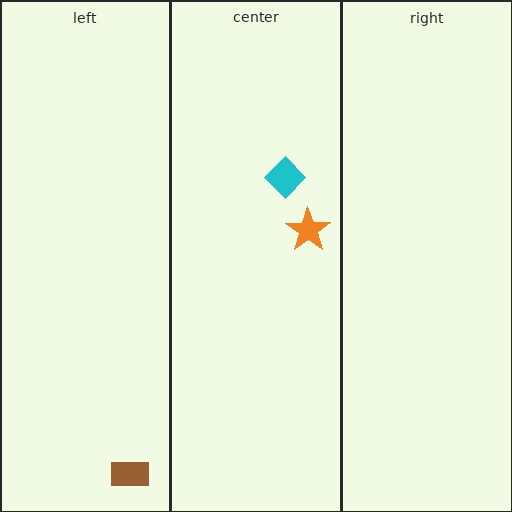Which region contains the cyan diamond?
The center region.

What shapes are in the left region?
The brown rectangle.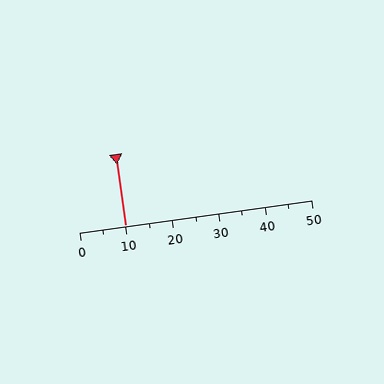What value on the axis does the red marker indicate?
The marker indicates approximately 10.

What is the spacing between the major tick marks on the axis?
The major ticks are spaced 10 apart.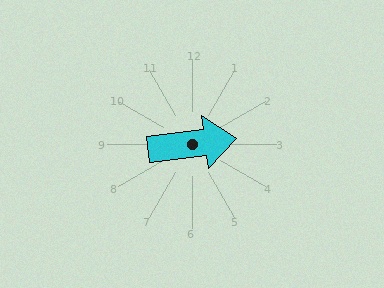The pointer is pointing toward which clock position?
Roughly 3 o'clock.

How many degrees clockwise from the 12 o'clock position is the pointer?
Approximately 83 degrees.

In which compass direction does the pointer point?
East.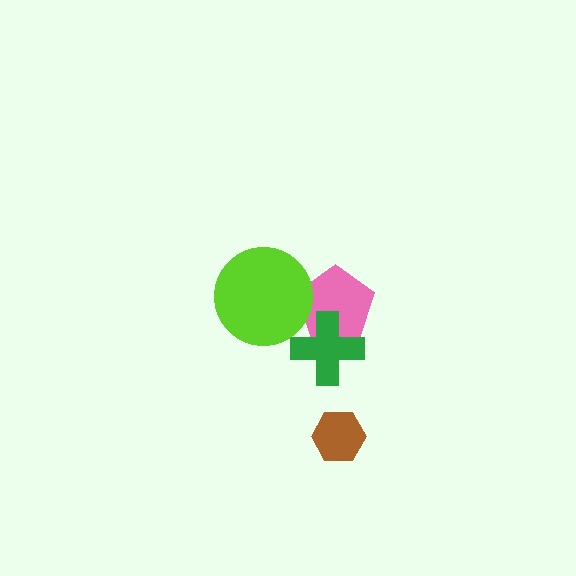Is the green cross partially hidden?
No, no other shape covers it.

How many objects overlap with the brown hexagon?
0 objects overlap with the brown hexagon.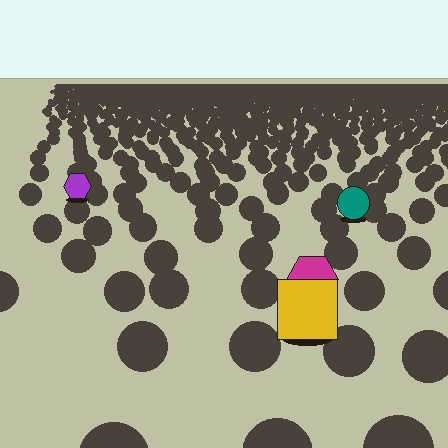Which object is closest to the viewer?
The yellow square is closest. The texture marks near it are larger and more spread out.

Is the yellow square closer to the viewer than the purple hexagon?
Yes. The yellow square is closer — you can tell from the texture gradient: the ground texture is coarser near it.